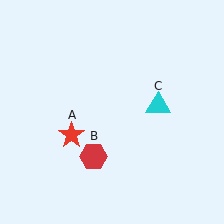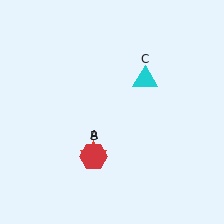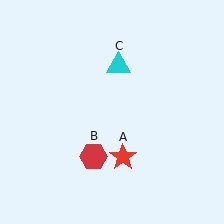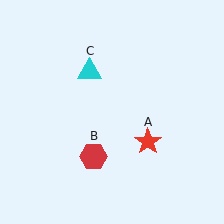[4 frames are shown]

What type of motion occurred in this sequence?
The red star (object A), cyan triangle (object C) rotated counterclockwise around the center of the scene.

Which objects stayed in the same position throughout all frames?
Red hexagon (object B) remained stationary.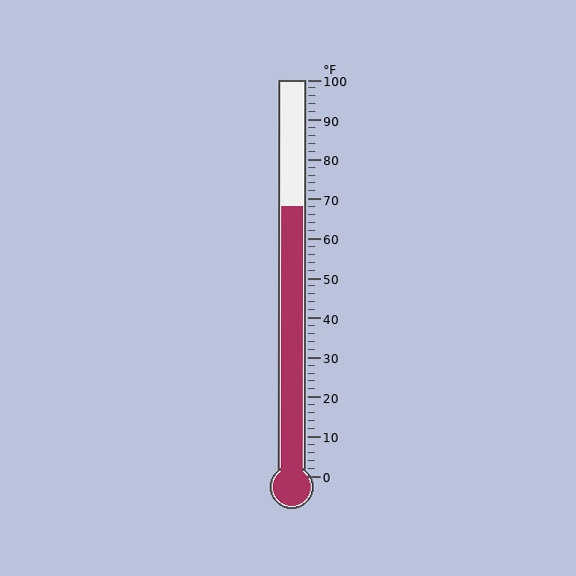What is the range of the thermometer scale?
The thermometer scale ranges from 0°F to 100°F.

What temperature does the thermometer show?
The thermometer shows approximately 68°F.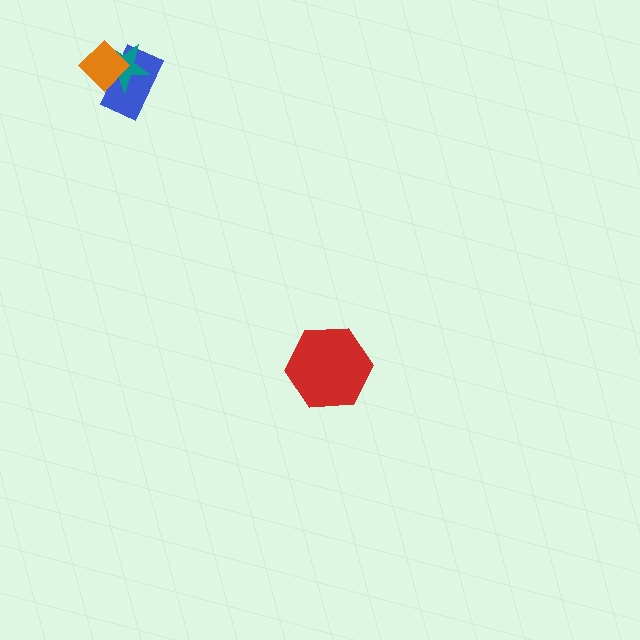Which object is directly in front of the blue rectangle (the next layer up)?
The teal star is directly in front of the blue rectangle.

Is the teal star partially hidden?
Yes, it is partially covered by another shape.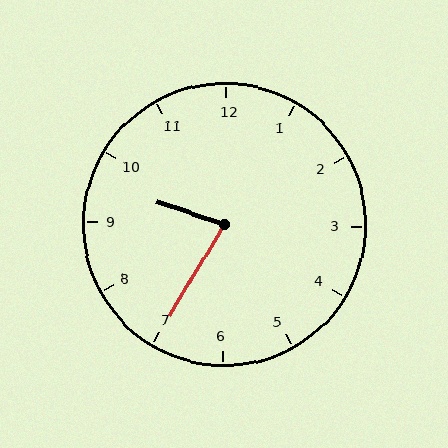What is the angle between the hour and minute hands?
Approximately 78 degrees.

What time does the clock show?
9:35.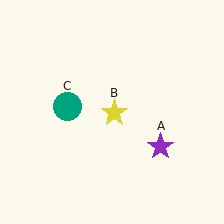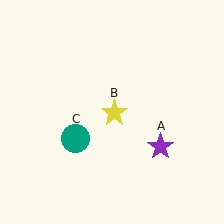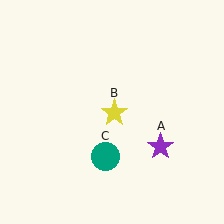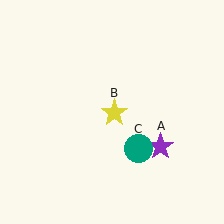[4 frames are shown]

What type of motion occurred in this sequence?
The teal circle (object C) rotated counterclockwise around the center of the scene.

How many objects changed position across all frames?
1 object changed position: teal circle (object C).